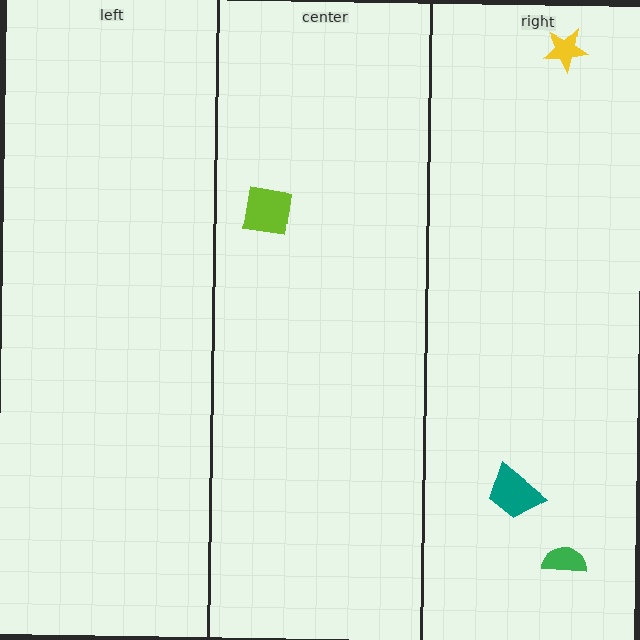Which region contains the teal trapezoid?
The right region.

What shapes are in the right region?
The teal trapezoid, the yellow star, the green semicircle.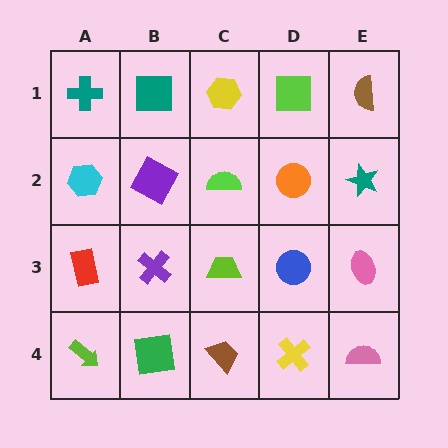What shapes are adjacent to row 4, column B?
A purple cross (row 3, column B), a lime arrow (row 4, column A), a brown trapezoid (row 4, column C).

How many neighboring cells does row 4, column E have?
2.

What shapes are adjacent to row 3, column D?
An orange circle (row 2, column D), a yellow cross (row 4, column D), a lime trapezoid (row 3, column C), a pink ellipse (row 3, column E).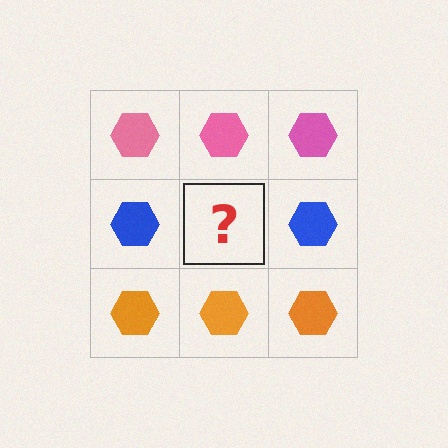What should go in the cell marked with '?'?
The missing cell should contain a blue hexagon.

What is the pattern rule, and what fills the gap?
The rule is that each row has a consistent color. The gap should be filled with a blue hexagon.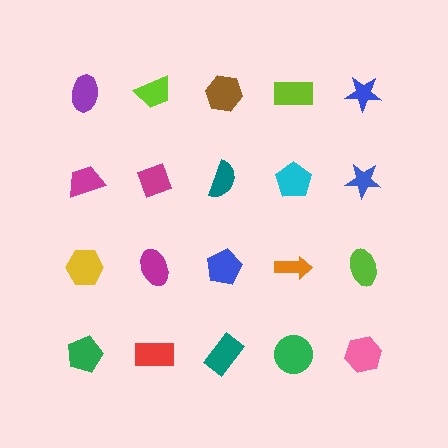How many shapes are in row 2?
5 shapes.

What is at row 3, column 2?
A magenta ellipse.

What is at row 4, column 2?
A red rectangle.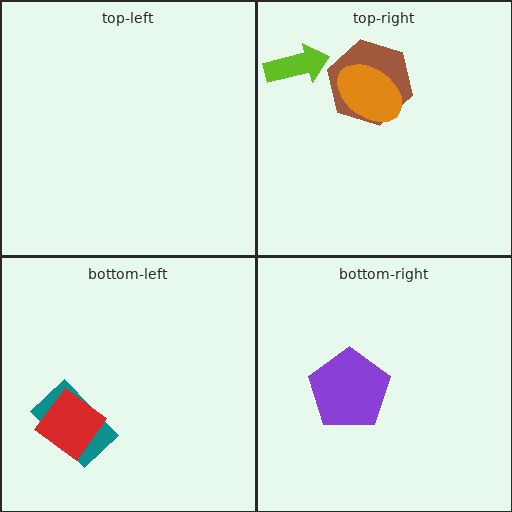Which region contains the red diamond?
The bottom-left region.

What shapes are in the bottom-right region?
The purple pentagon.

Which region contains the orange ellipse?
The top-right region.